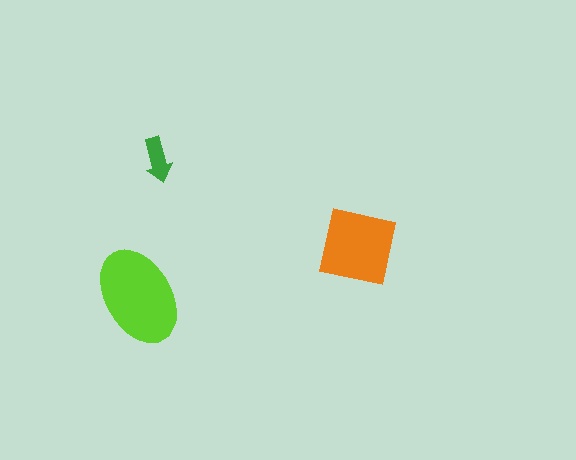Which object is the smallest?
The green arrow.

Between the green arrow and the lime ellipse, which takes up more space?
The lime ellipse.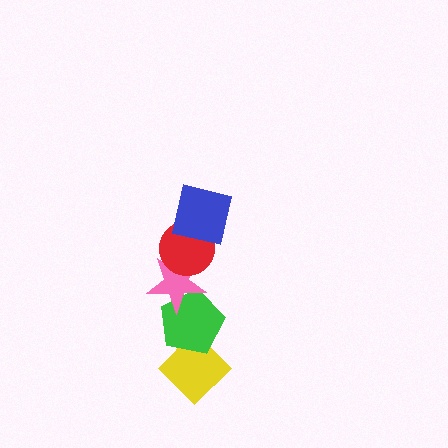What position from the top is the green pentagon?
The green pentagon is 4th from the top.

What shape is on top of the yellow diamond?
The green pentagon is on top of the yellow diamond.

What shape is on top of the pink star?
The red circle is on top of the pink star.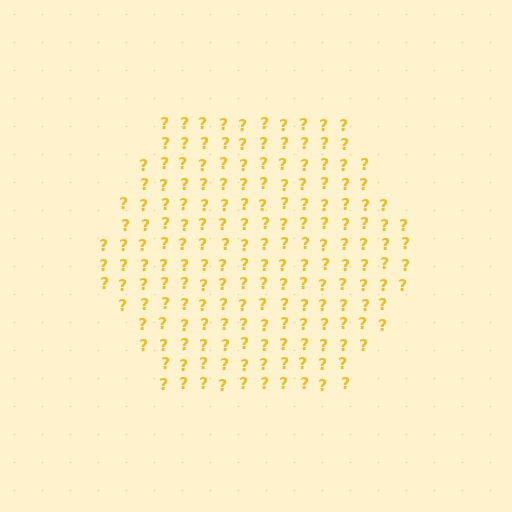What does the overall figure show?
The overall figure shows a hexagon.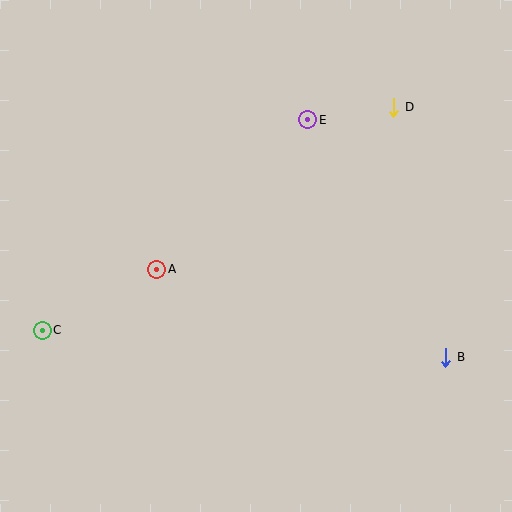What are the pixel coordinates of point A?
Point A is at (157, 269).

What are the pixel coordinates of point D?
Point D is at (394, 107).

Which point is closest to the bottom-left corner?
Point C is closest to the bottom-left corner.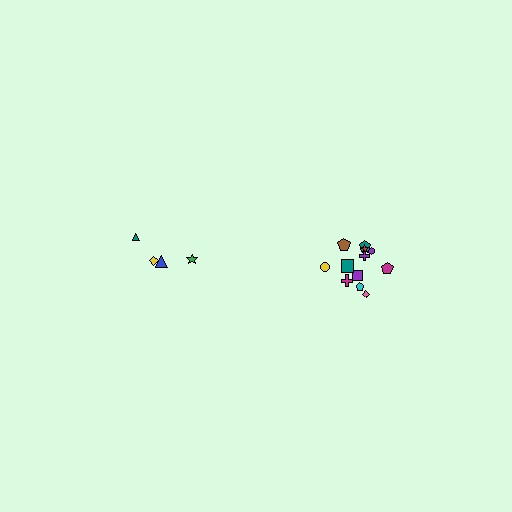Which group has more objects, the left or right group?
The right group.